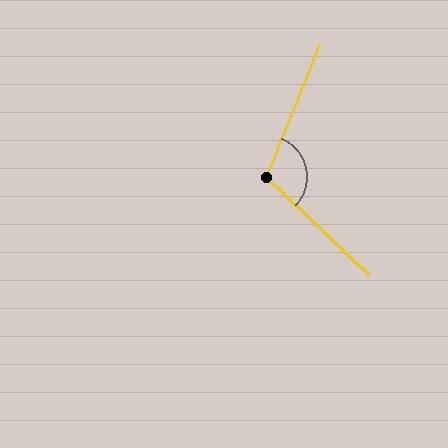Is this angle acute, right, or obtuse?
It is obtuse.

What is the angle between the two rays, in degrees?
Approximately 112 degrees.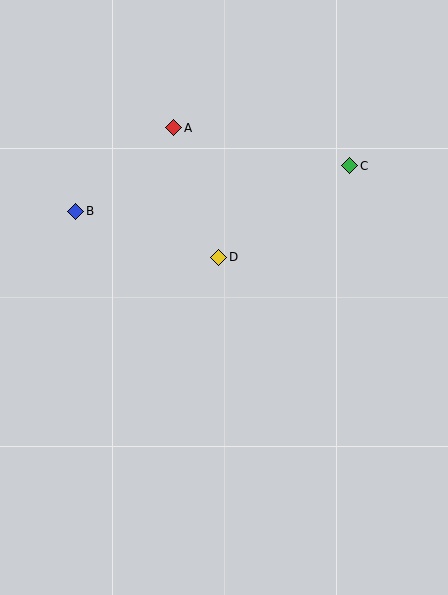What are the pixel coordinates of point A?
Point A is at (174, 128).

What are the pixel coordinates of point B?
Point B is at (76, 211).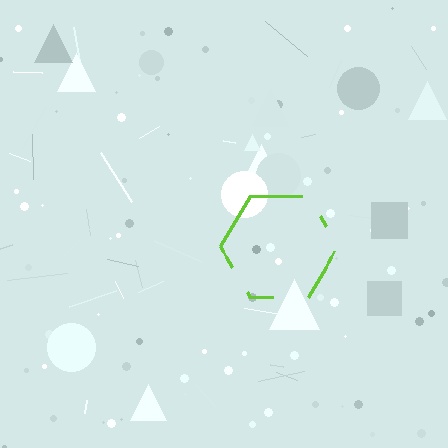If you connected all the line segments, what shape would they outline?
They would outline a hexagon.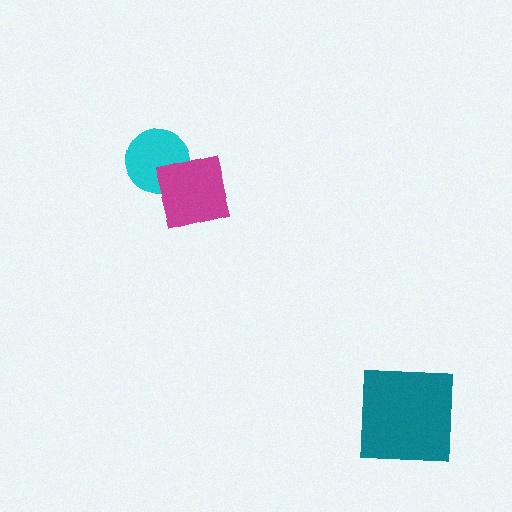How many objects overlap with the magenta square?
1 object overlaps with the magenta square.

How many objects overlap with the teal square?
0 objects overlap with the teal square.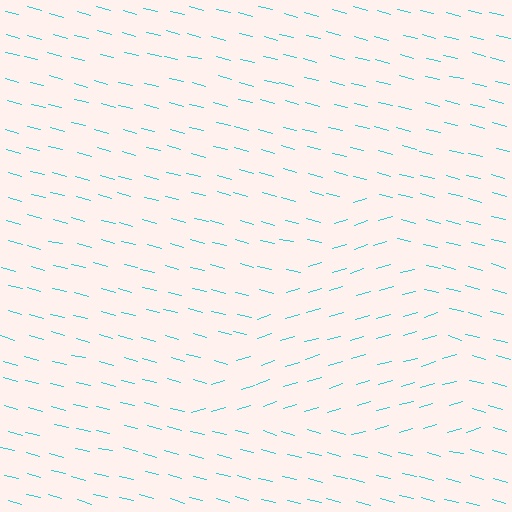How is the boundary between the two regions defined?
The boundary is defined purely by a change in line orientation (approximately 31 degrees difference). All lines are the same color and thickness.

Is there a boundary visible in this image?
Yes, there is a texture boundary formed by a change in line orientation.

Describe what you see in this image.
The image is filled with small cyan line segments. A triangle region in the image has lines oriented differently from the surrounding lines, creating a visible texture boundary.